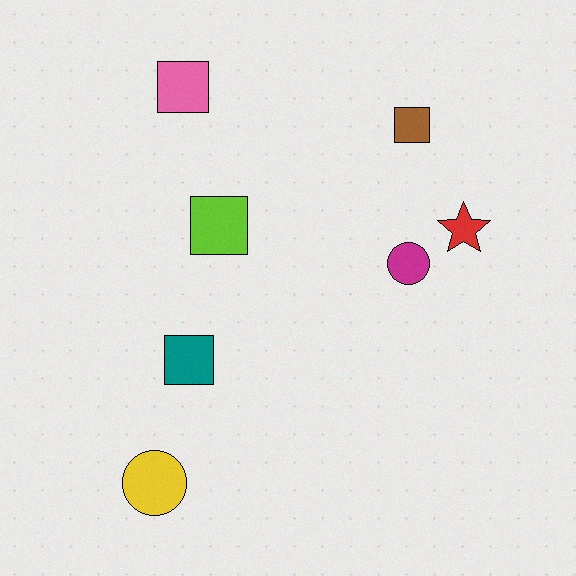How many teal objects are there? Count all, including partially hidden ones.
There is 1 teal object.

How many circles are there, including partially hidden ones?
There are 2 circles.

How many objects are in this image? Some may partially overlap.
There are 7 objects.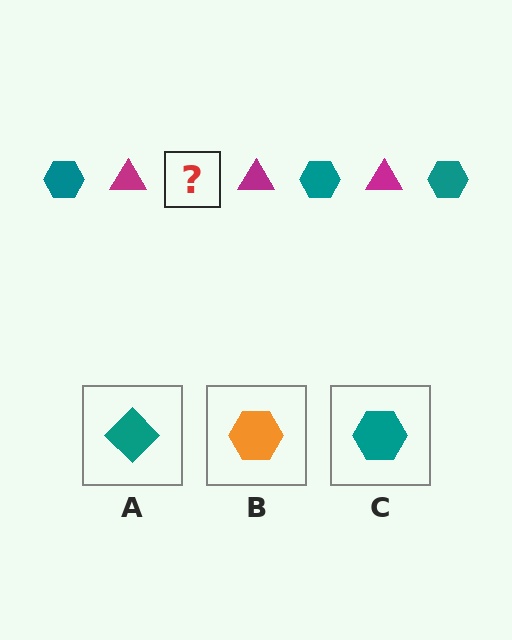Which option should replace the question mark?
Option C.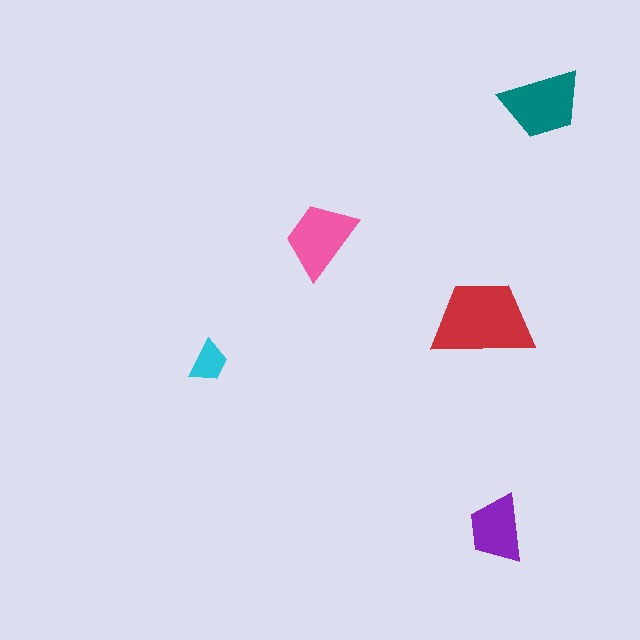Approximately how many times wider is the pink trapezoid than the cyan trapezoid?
About 2 times wider.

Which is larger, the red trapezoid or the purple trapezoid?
The red one.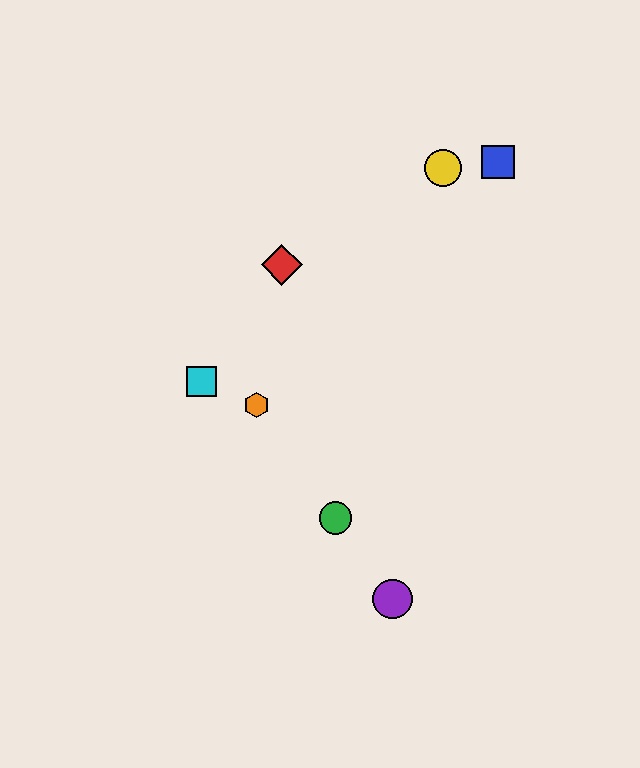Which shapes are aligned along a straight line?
The green circle, the purple circle, the orange hexagon are aligned along a straight line.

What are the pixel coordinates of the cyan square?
The cyan square is at (201, 381).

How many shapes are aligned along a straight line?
3 shapes (the green circle, the purple circle, the orange hexagon) are aligned along a straight line.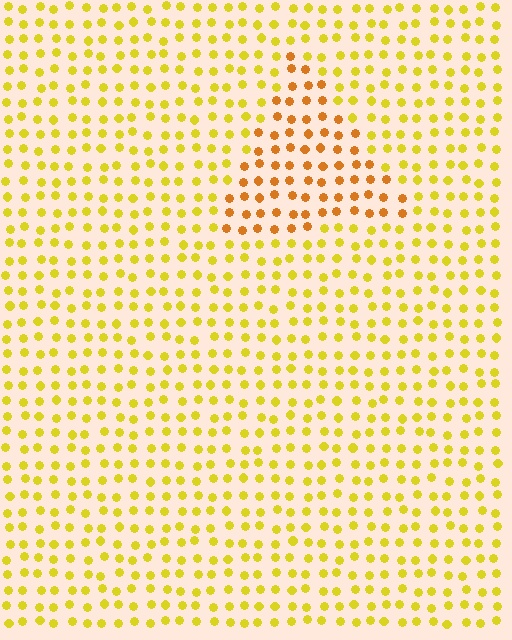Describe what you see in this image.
The image is filled with small yellow elements in a uniform arrangement. A triangle-shaped region is visible where the elements are tinted to a slightly different hue, forming a subtle color boundary.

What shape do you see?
I see a triangle.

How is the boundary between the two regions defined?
The boundary is defined purely by a slight shift in hue (about 29 degrees). Spacing, size, and orientation are identical on both sides.